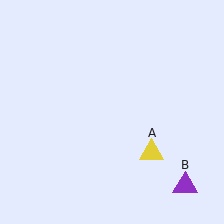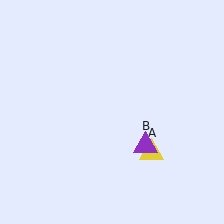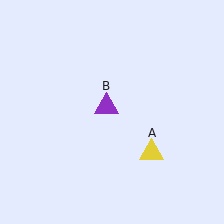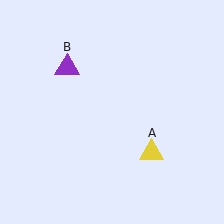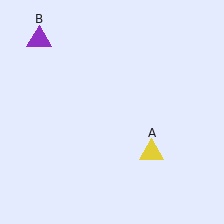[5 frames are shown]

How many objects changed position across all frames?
1 object changed position: purple triangle (object B).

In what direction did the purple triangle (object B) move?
The purple triangle (object B) moved up and to the left.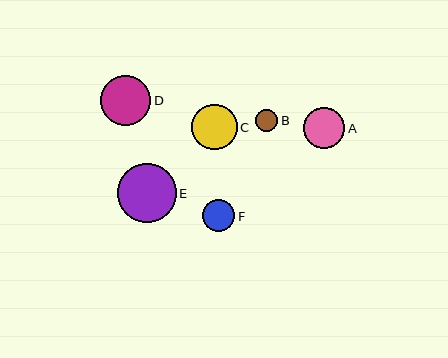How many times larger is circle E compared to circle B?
Circle E is approximately 2.7 times the size of circle B.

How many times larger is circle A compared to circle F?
Circle A is approximately 1.3 times the size of circle F.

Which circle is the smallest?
Circle B is the smallest with a size of approximately 22 pixels.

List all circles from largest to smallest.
From largest to smallest: E, D, C, A, F, B.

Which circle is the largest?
Circle E is the largest with a size of approximately 59 pixels.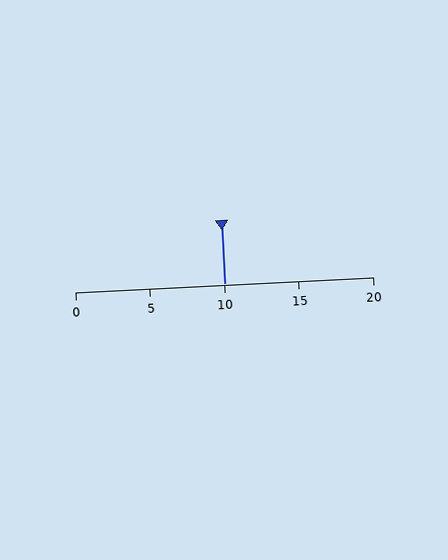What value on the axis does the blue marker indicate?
The marker indicates approximately 10.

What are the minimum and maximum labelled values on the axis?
The axis runs from 0 to 20.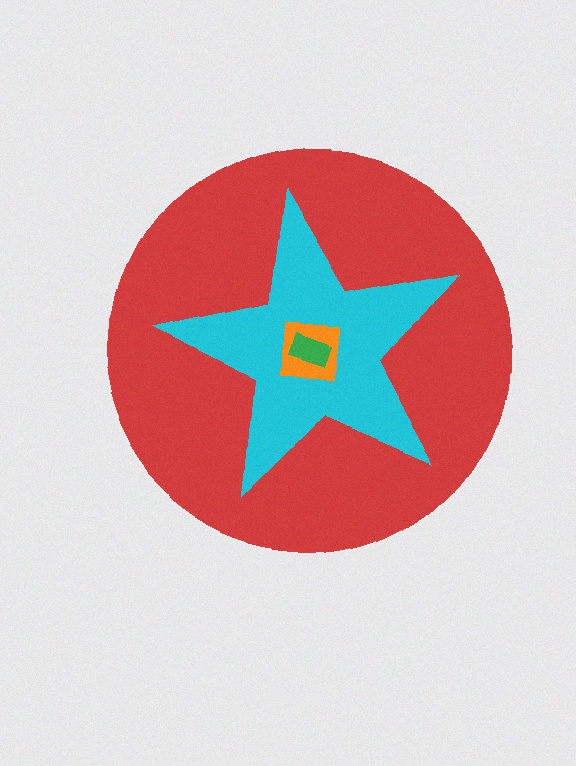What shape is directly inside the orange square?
The green rectangle.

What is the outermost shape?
The red circle.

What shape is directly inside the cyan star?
The orange square.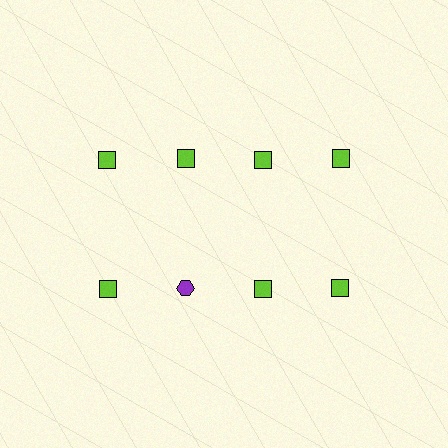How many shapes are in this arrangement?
There are 8 shapes arranged in a grid pattern.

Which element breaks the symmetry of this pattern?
The purple hexagon in the second row, second from left column breaks the symmetry. All other shapes are lime squares.